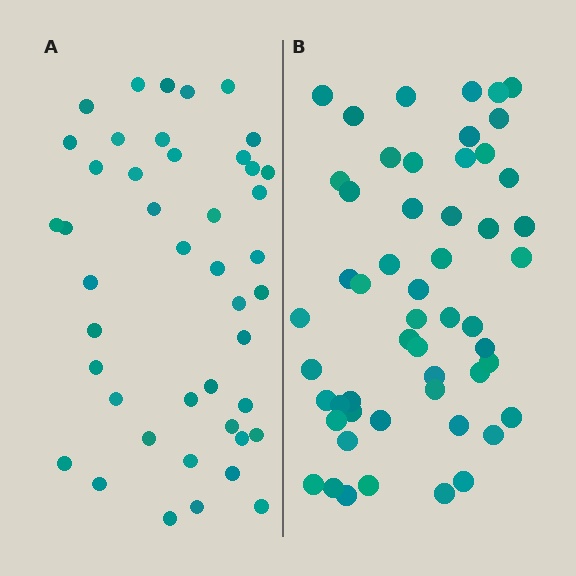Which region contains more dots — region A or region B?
Region B (the right region) has more dots.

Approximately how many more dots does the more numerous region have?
Region B has roughly 8 or so more dots than region A.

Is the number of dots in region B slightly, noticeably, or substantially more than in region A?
Region B has only slightly more — the two regions are fairly close. The ratio is roughly 1.2 to 1.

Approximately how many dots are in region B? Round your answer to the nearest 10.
About 50 dots. (The exact count is 53, which rounds to 50.)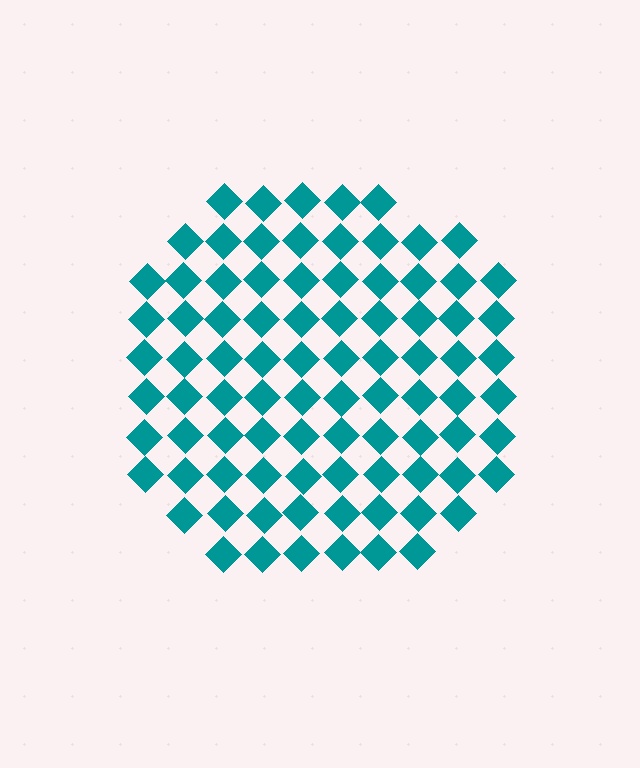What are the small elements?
The small elements are diamonds.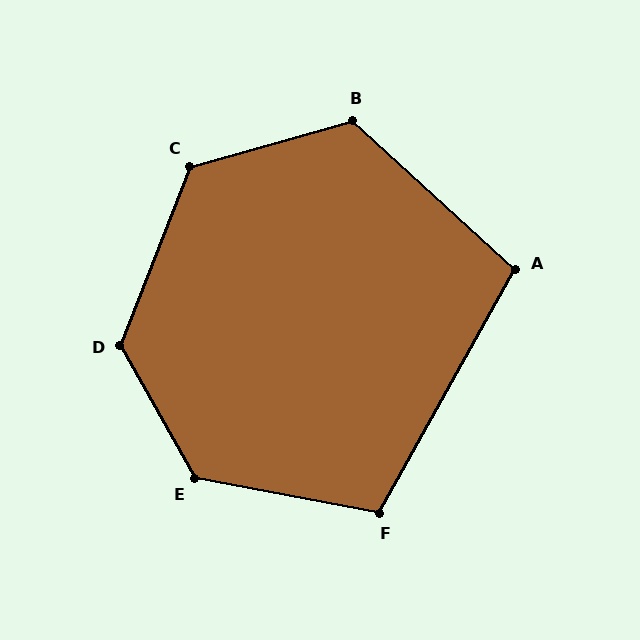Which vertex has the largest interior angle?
E, at approximately 130 degrees.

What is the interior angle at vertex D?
Approximately 129 degrees (obtuse).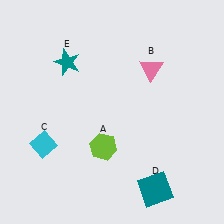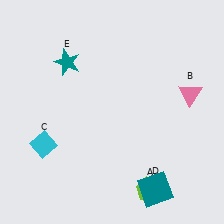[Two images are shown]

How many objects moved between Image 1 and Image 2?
2 objects moved between the two images.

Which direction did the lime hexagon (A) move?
The lime hexagon (A) moved right.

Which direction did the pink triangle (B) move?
The pink triangle (B) moved right.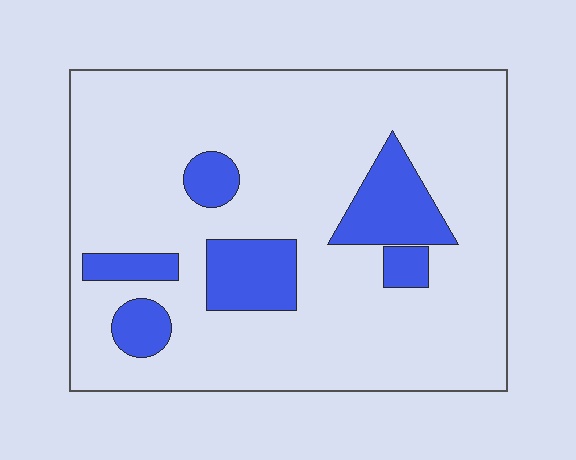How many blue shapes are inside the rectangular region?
6.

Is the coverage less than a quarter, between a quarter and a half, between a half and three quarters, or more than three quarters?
Less than a quarter.